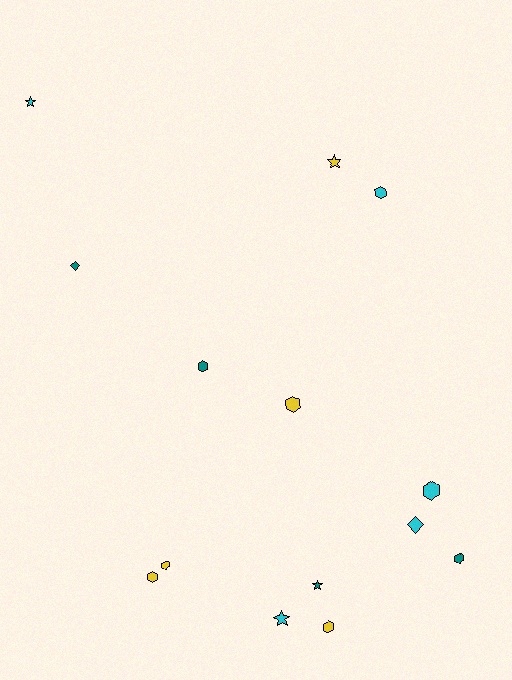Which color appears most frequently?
Yellow, with 5 objects.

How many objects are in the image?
There are 14 objects.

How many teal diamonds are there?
There is 1 teal diamond.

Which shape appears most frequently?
Hexagon, with 8 objects.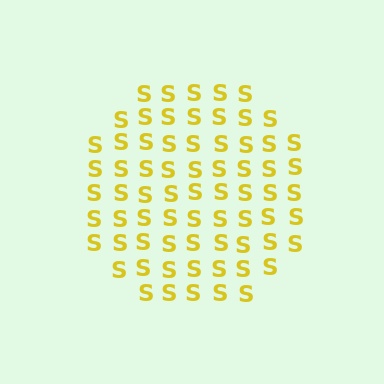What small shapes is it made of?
It is made of small letter S's.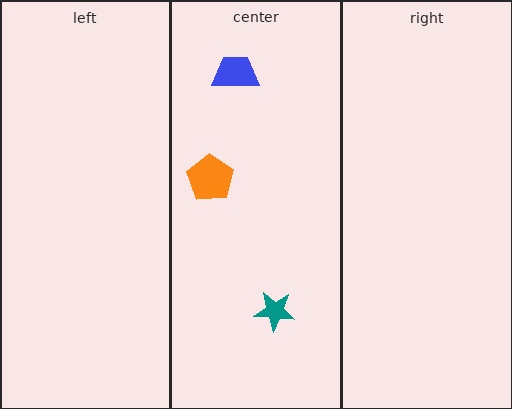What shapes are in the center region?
The teal star, the blue trapezoid, the orange pentagon.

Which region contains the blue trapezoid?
The center region.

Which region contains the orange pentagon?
The center region.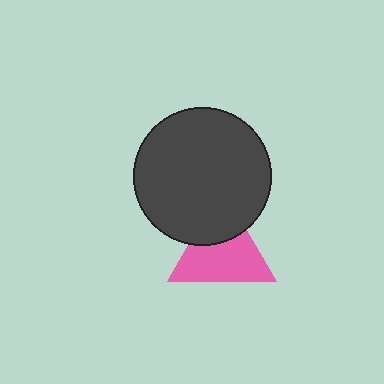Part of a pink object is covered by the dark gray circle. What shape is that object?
It is a triangle.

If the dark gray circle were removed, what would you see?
You would see the complete pink triangle.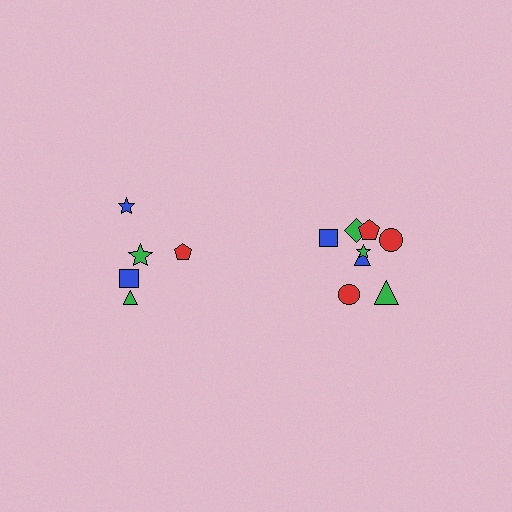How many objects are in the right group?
There are 8 objects.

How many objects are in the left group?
There are 5 objects.